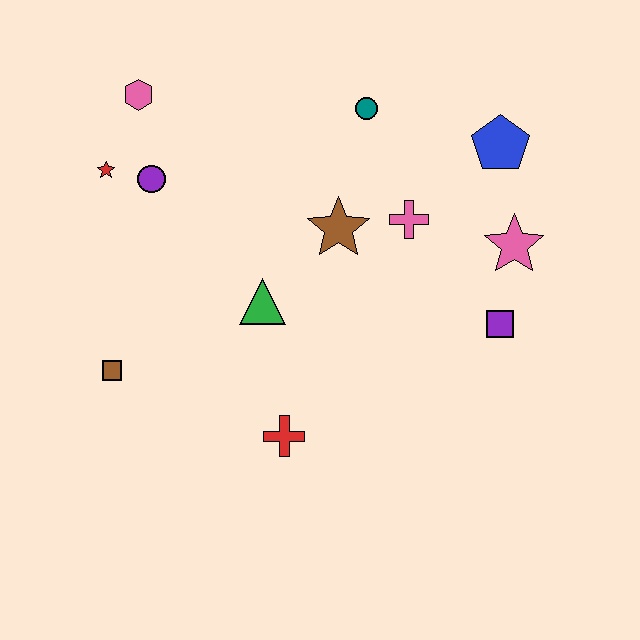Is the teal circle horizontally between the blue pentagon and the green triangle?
Yes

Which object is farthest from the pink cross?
The brown square is farthest from the pink cross.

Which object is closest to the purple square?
The pink star is closest to the purple square.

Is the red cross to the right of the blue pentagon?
No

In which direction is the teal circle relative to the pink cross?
The teal circle is above the pink cross.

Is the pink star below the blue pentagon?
Yes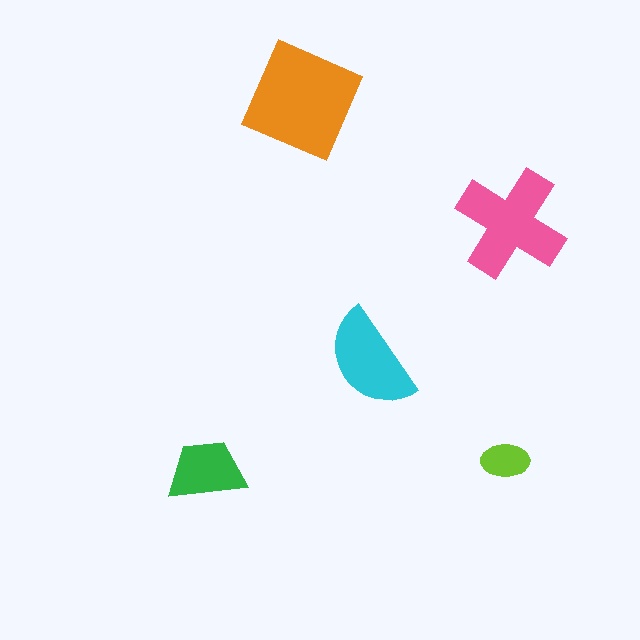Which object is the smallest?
The lime ellipse.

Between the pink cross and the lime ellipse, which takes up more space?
The pink cross.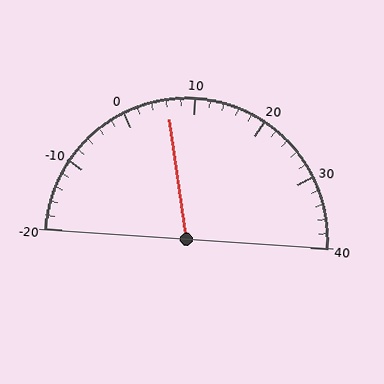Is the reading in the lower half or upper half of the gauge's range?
The reading is in the lower half of the range (-20 to 40).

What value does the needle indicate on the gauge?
The needle indicates approximately 6.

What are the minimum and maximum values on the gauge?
The gauge ranges from -20 to 40.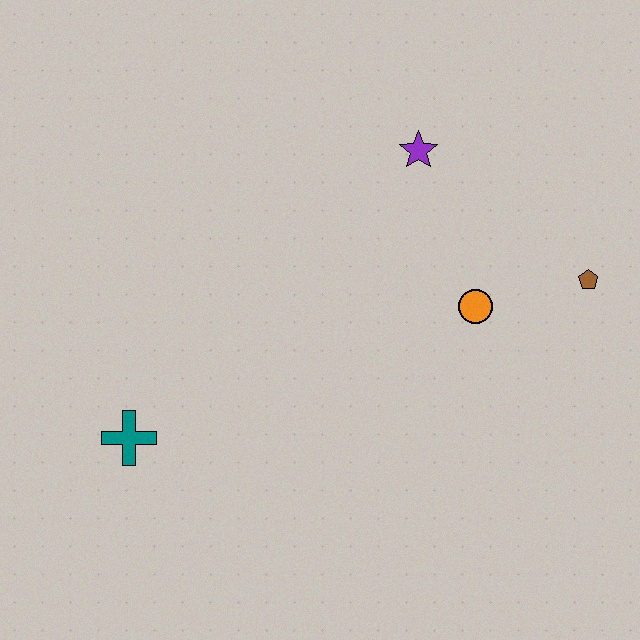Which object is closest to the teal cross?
The orange circle is closest to the teal cross.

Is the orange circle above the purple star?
No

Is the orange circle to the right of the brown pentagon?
No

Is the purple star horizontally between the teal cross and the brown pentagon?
Yes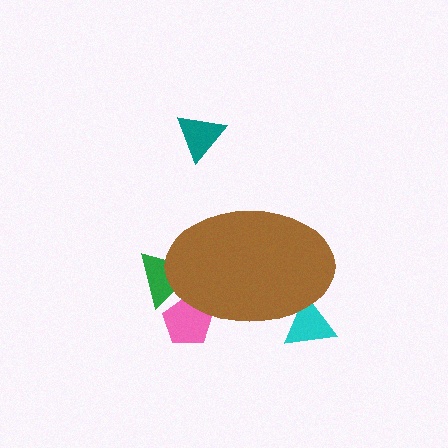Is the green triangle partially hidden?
Yes, the green triangle is partially hidden behind the brown ellipse.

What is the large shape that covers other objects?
A brown ellipse.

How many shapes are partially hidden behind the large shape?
3 shapes are partially hidden.